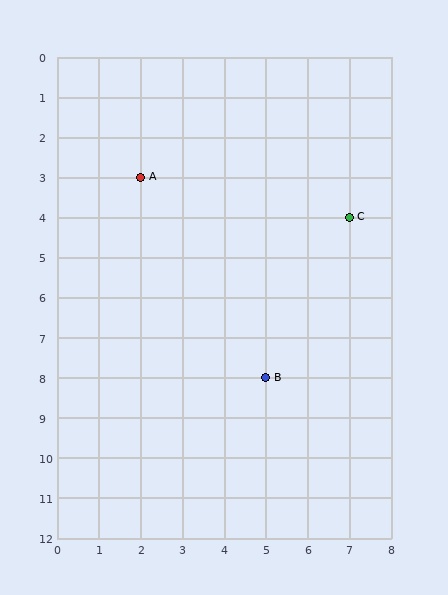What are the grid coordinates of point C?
Point C is at grid coordinates (7, 4).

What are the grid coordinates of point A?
Point A is at grid coordinates (2, 3).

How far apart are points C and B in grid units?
Points C and B are 2 columns and 4 rows apart (about 4.5 grid units diagonally).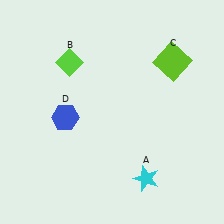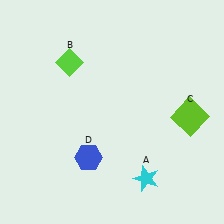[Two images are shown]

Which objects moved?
The objects that moved are: the lime square (C), the blue hexagon (D).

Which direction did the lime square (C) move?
The lime square (C) moved down.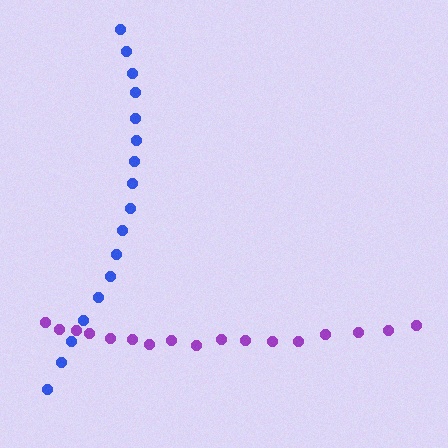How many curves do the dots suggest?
There are 2 distinct paths.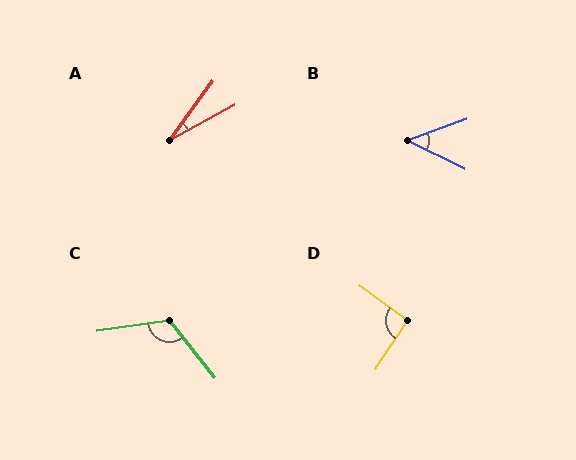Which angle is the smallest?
A, at approximately 25 degrees.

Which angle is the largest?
C, at approximately 120 degrees.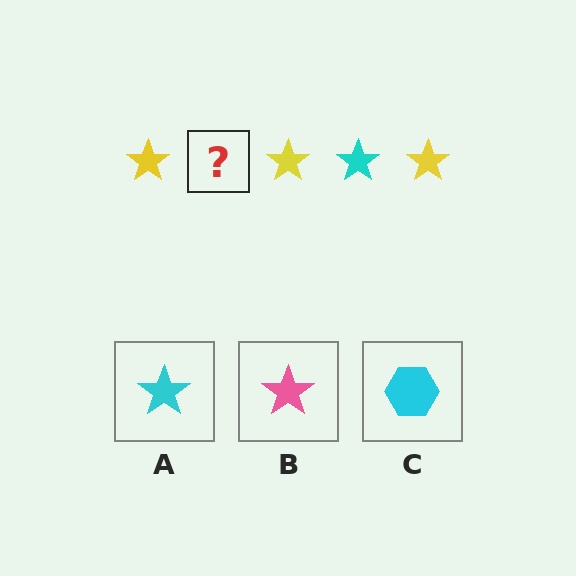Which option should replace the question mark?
Option A.